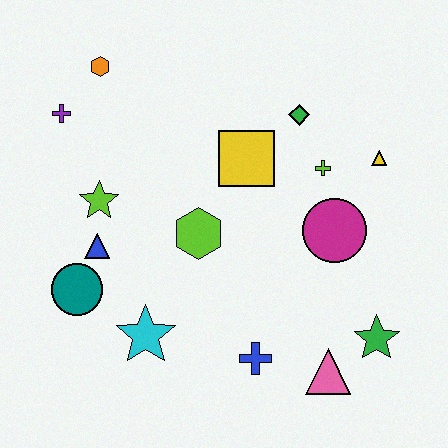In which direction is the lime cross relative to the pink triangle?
The lime cross is above the pink triangle.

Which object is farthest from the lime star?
The green star is farthest from the lime star.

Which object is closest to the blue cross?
The pink triangle is closest to the blue cross.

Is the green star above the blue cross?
Yes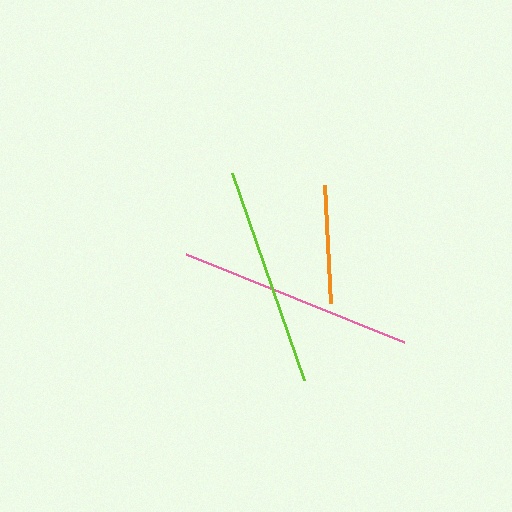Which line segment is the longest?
The pink line is the longest at approximately 234 pixels.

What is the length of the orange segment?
The orange segment is approximately 118 pixels long.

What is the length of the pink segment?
The pink segment is approximately 234 pixels long.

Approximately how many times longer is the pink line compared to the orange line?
The pink line is approximately 2.0 times the length of the orange line.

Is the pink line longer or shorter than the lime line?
The pink line is longer than the lime line.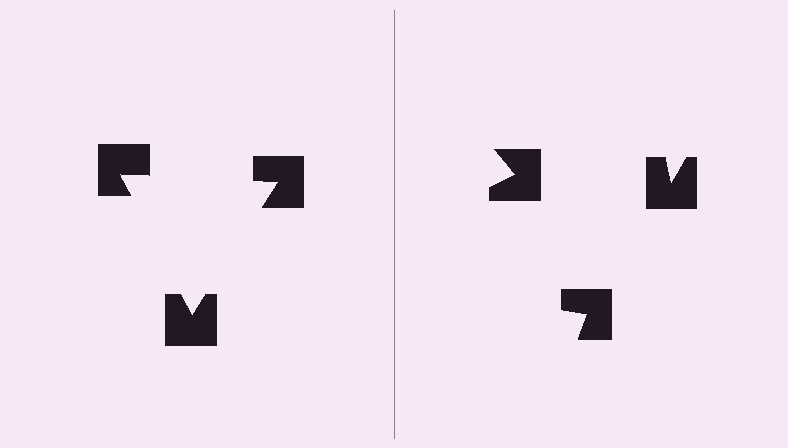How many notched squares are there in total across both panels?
6 — 3 on each side.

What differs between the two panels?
The notched squares are positioned identically on both sides; only the wedge orientations differ. On the left they align to a triangle; on the right they are misaligned.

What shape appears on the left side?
An illusory triangle.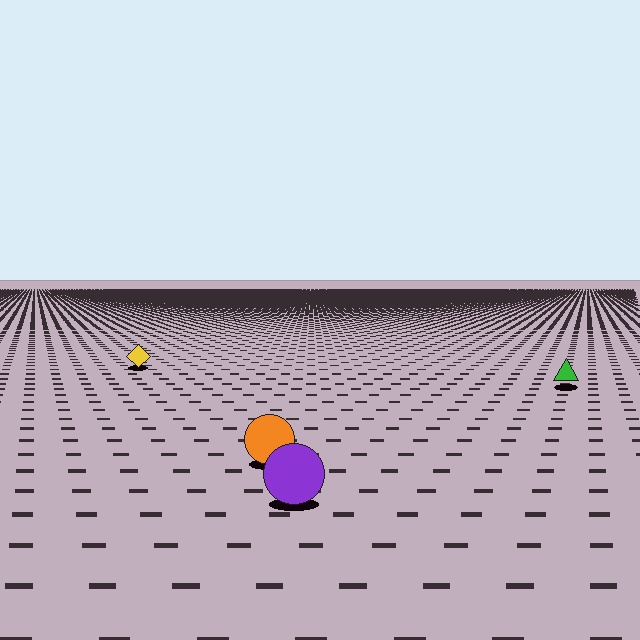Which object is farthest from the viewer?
The yellow diamond is farthest from the viewer. It appears smaller and the ground texture around it is denser.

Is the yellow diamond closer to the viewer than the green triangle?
No. The green triangle is closer — you can tell from the texture gradient: the ground texture is coarser near it.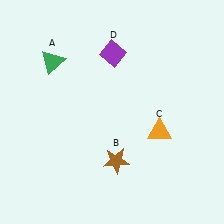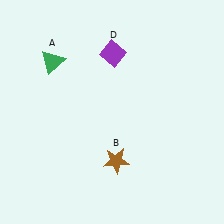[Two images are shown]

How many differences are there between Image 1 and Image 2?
There is 1 difference between the two images.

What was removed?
The orange triangle (C) was removed in Image 2.